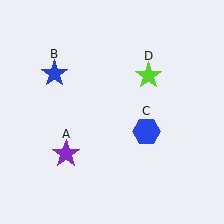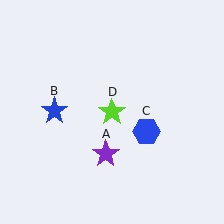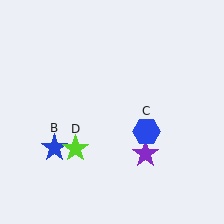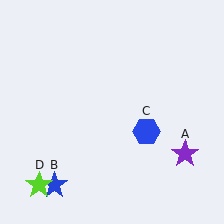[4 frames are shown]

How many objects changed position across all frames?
3 objects changed position: purple star (object A), blue star (object B), lime star (object D).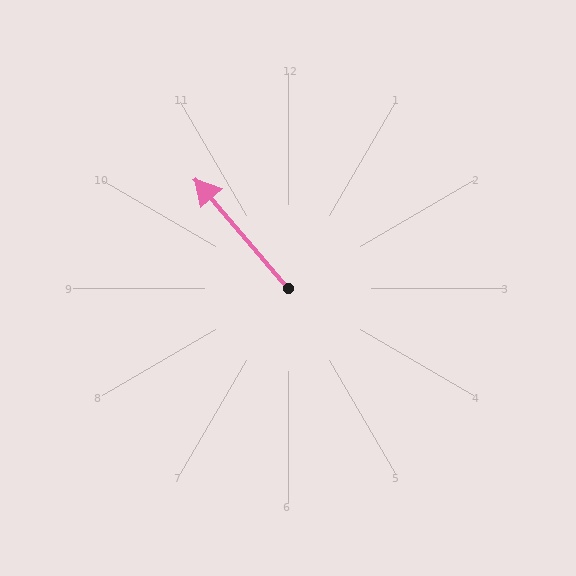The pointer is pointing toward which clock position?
Roughly 11 o'clock.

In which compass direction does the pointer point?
Northwest.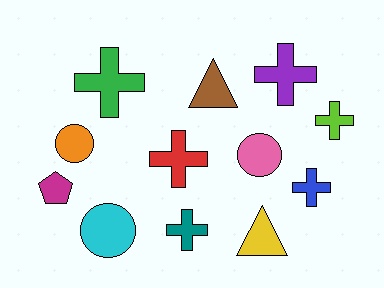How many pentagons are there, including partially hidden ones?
There is 1 pentagon.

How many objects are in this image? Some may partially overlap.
There are 12 objects.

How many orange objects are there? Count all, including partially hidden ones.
There is 1 orange object.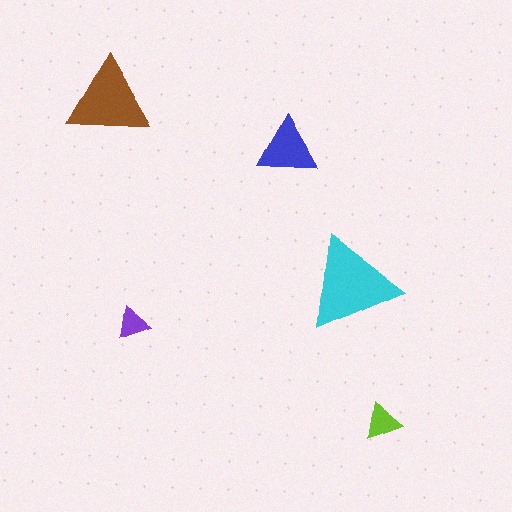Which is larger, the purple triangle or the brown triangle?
The brown one.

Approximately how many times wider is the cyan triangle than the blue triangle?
About 1.5 times wider.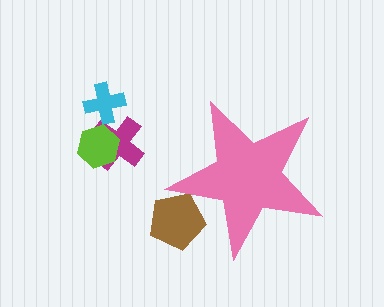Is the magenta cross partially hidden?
No, the magenta cross is fully visible.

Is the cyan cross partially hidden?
No, the cyan cross is fully visible.